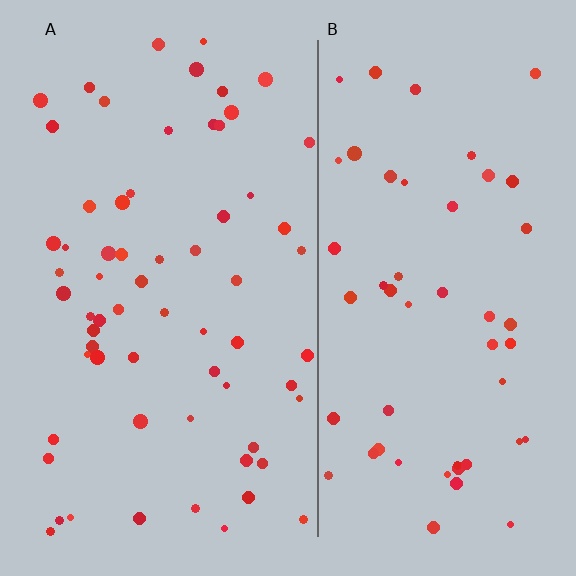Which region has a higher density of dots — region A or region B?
A (the left).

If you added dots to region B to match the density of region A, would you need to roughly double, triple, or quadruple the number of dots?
Approximately double.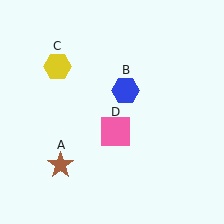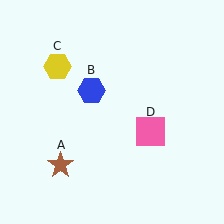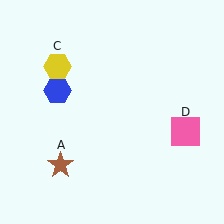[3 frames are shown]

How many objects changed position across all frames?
2 objects changed position: blue hexagon (object B), pink square (object D).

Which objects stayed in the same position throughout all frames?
Brown star (object A) and yellow hexagon (object C) remained stationary.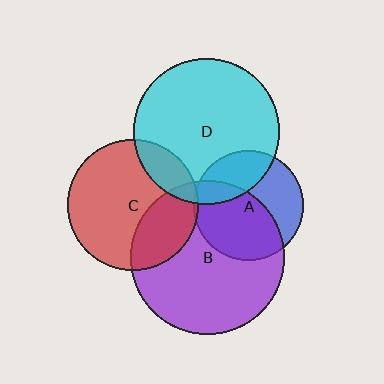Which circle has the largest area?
Circle B (purple).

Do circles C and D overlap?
Yes.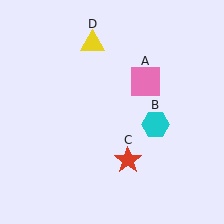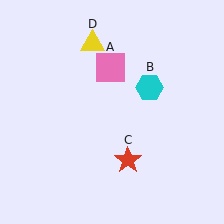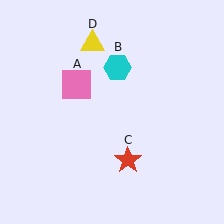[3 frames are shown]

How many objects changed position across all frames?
2 objects changed position: pink square (object A), cyan hexagon (object B).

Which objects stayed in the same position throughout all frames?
Red star (object C) and yellow triangle (object D) remained stationary.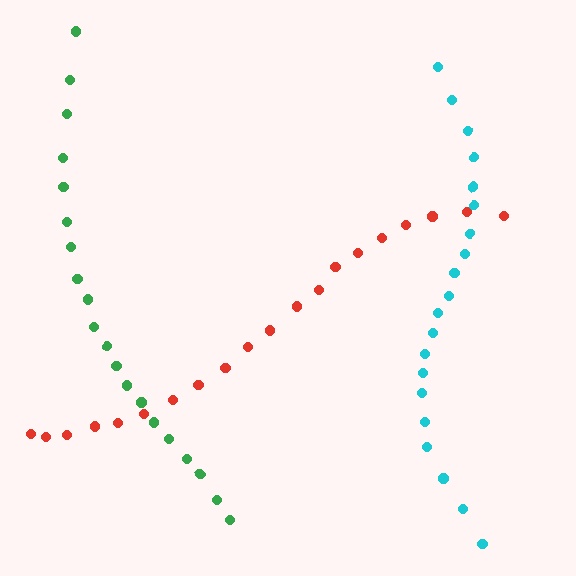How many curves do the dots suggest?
There are 3 distinct paths.